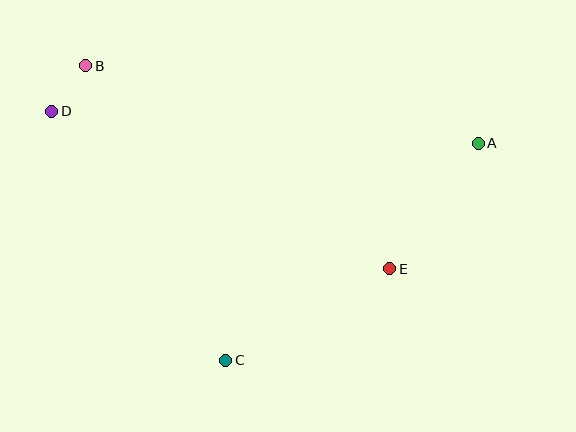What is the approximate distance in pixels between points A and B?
The distance between A and B is approximately 401 pixels.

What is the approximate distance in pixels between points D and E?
The distance between D and E is approximately 373 pixels.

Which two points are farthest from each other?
Points A and D are farthest from each other.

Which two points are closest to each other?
Points B and D are closest to each other.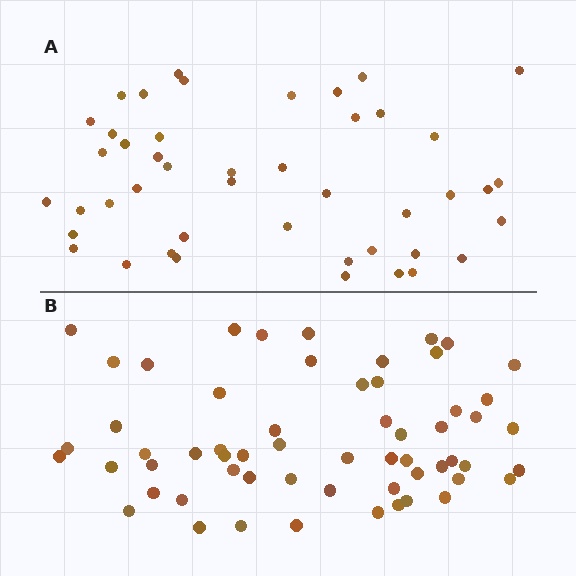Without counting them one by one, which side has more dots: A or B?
Region B (the bottom region) has more dots.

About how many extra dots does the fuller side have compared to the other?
Region B has approximately 15 more dots than region A.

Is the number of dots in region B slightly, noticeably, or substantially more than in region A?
Region B has noticeably more, but not dramatically so. The ratio is roughly 1.3 to 1.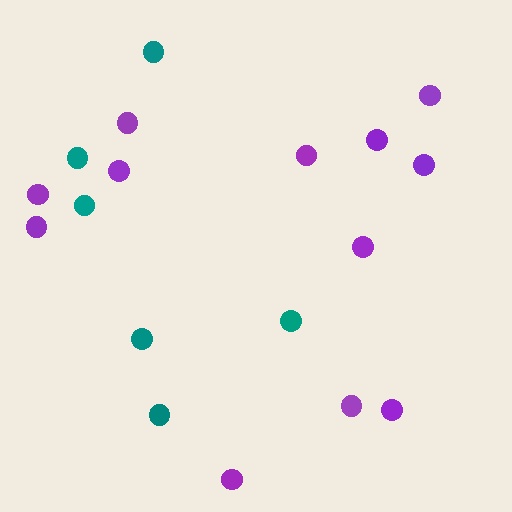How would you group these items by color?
There are 2 groups: one group of teal circles (6) and one group of purple circles (12).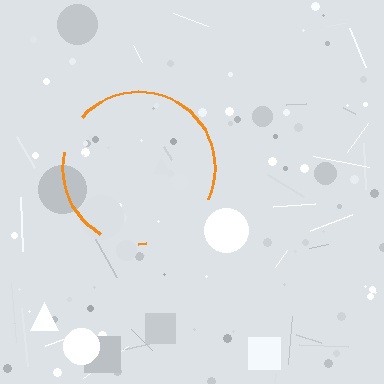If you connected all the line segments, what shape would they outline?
They would outline a circle.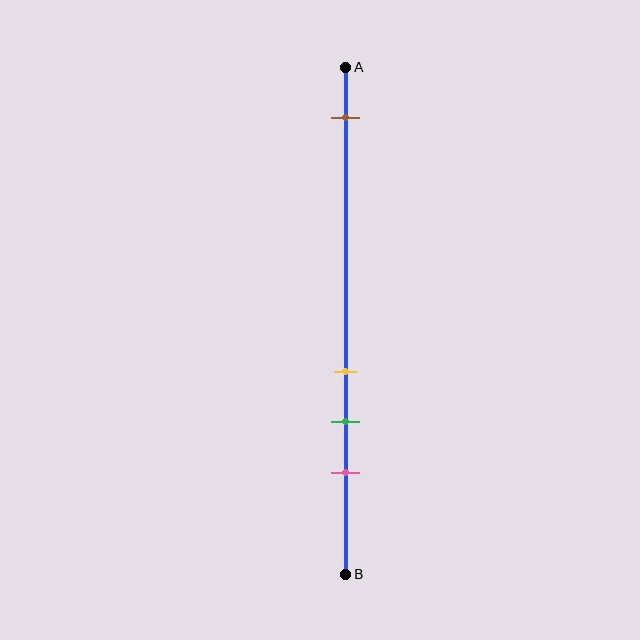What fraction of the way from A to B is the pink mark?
The pink mark is approximately 80% (0.8) of the way from A to B.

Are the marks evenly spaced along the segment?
No, the marks are not evenly spaced.